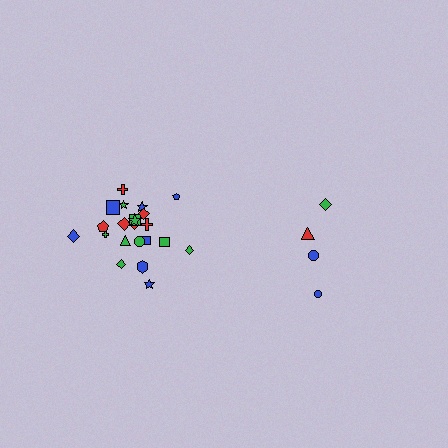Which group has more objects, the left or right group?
The left group.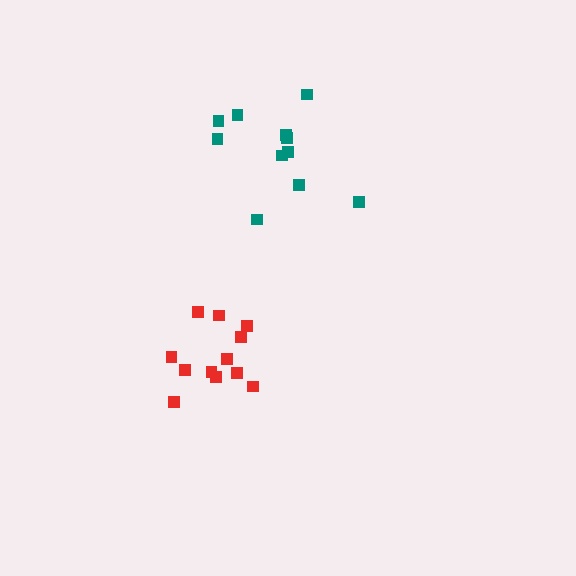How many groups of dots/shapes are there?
There are 2 groups.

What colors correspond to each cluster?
The clusters are colored: red, teal.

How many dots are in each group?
Group 1: 12 dots, Group 2: 11 dots (23 total).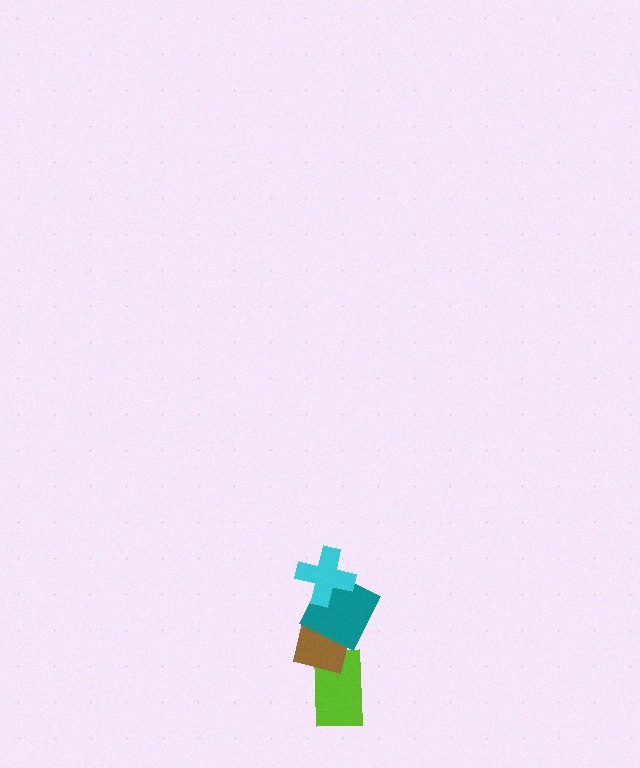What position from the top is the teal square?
The teal square is 2nd from the top.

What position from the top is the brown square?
The brown square is 3rd from the top.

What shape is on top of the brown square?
The teal square is on top of the brown square.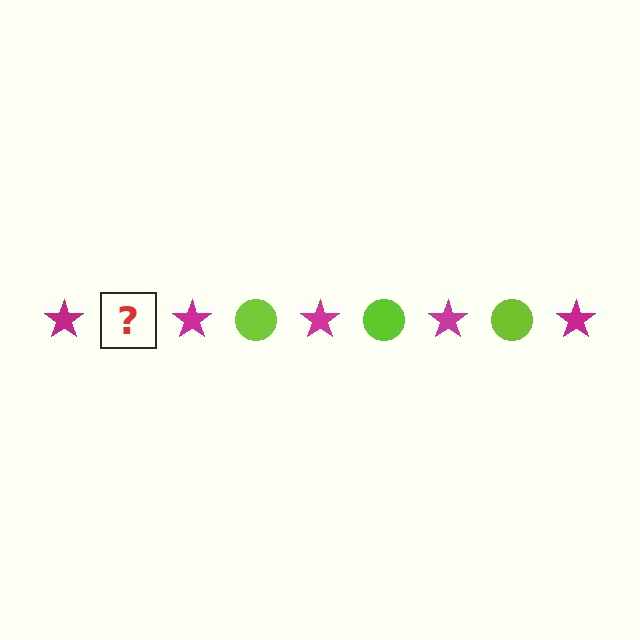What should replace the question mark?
The question mark should be replaced with a lime circle.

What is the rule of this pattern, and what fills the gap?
The rule is that the pattern alternates between magenta star and lime circle. The gap should be filled with a lime circle.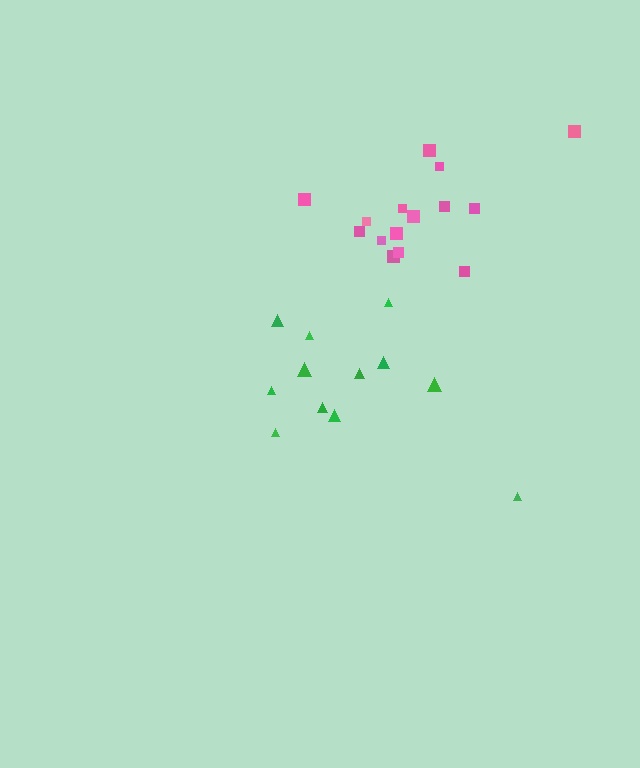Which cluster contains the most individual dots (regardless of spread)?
Pink (15).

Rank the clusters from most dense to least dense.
pink, green.